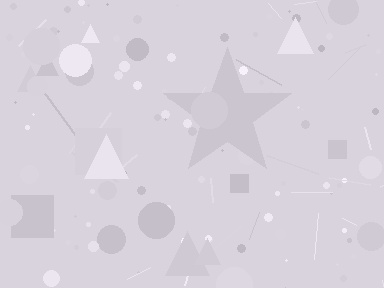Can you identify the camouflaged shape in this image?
The camouflaged shape is a star.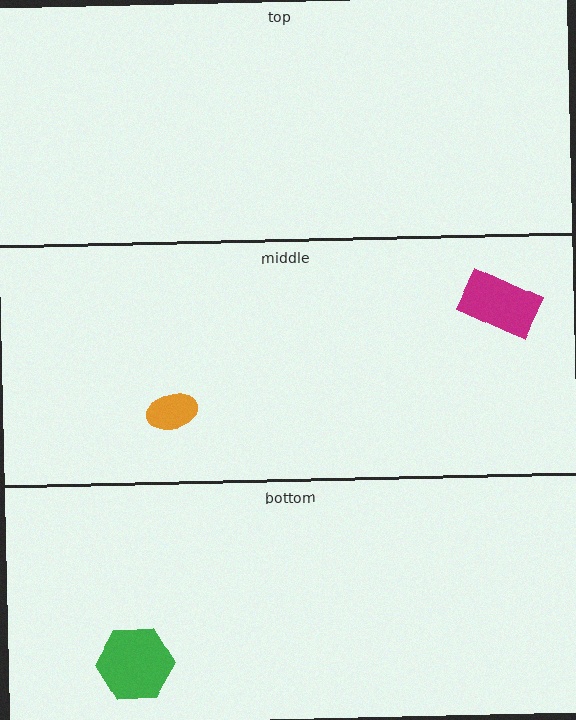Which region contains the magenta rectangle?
The middle region.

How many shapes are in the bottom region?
1.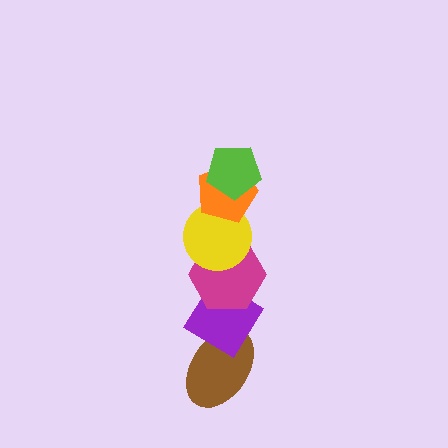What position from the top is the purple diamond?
The purple diamond is 5th from the top.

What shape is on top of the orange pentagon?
The lime pentagon is on top of the orange pentagon.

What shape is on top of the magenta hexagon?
The yellow circle is on top of the magenta hexagon.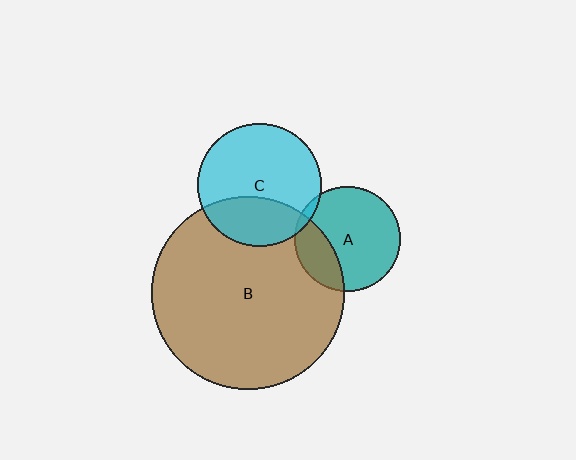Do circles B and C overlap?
Yes.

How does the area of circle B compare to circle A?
Approximately 3.3 times.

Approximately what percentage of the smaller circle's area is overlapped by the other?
Approximately 30%.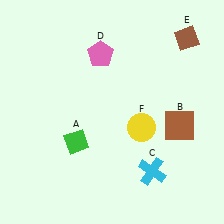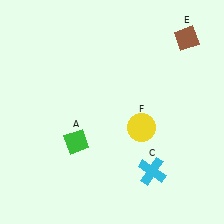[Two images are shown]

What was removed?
The brown square (B), the pink pentagon (D) were removed in Image 2.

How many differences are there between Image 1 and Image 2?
There are 2 differences between the two images.